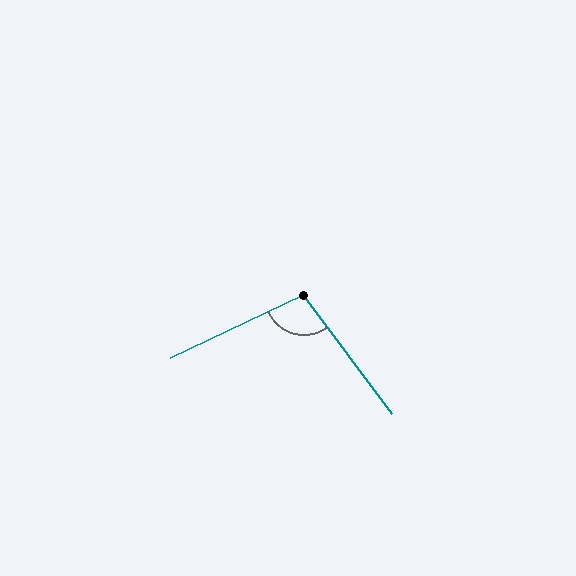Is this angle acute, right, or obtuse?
It is obtuse.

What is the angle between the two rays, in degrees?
Approximately 101 degrees.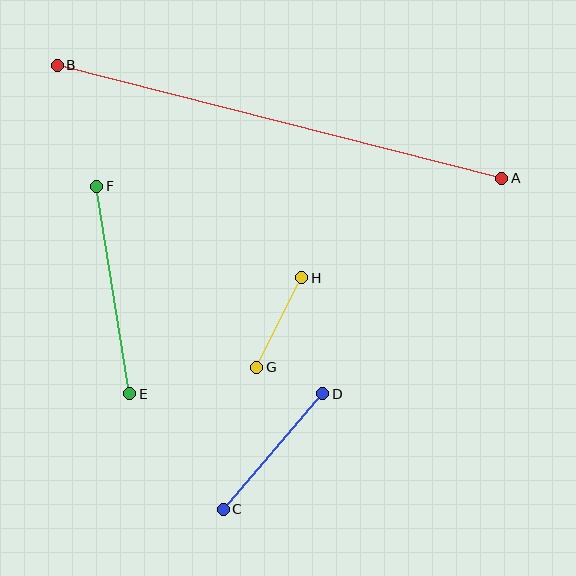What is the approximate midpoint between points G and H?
The midpoint is at approximately (279, 322) pixels.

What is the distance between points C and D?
The distance is approximately 153 pixels.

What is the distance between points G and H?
The distance is approximately 100 pixels.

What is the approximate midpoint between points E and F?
The midpoint is at approximately (113, 290) pixels.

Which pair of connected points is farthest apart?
Points A and B are farthest apart.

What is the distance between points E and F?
The distance is approximately 210 pixels.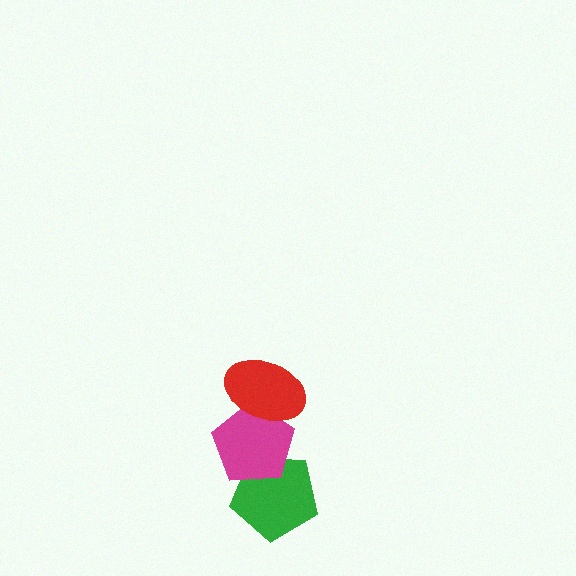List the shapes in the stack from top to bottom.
From top to bottom: the red ellipse, the magenta pentagon, the green pentagon.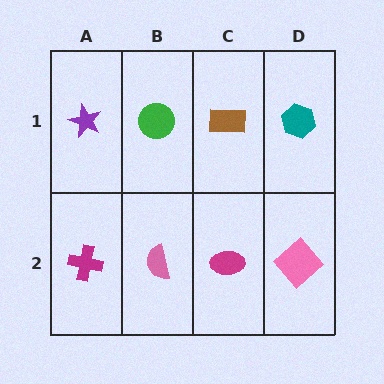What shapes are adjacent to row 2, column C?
A brown rectangle (row 1, column C), a pink semicircle (row 2, column B), a pink diamond (row 2, column D).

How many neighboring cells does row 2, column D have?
2.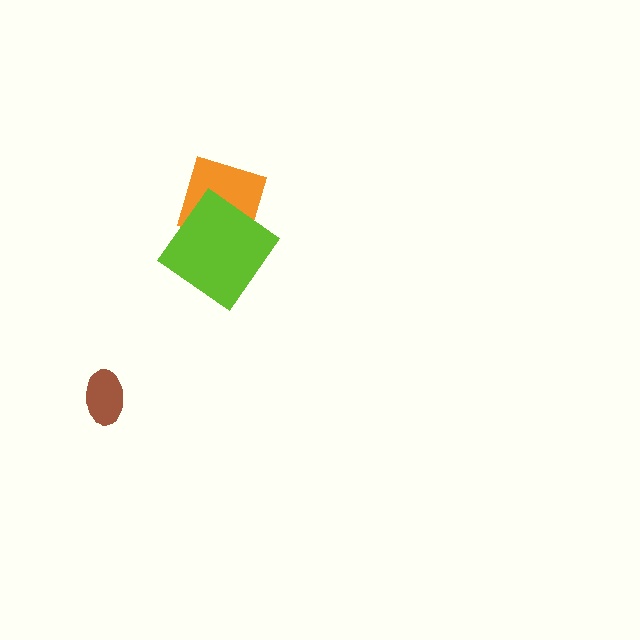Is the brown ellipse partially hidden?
No, no other shape covers it.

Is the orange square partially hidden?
Yes, it is partially covered by another shape.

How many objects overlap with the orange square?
1 object overlaps with the orange square.